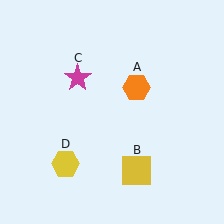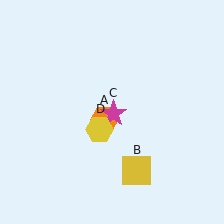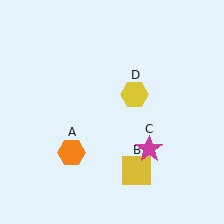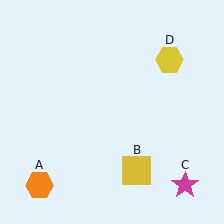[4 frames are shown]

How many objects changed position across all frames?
3 objects changed position: orange hexagon (object A), magenta star (object C), yellow hexagon (object D).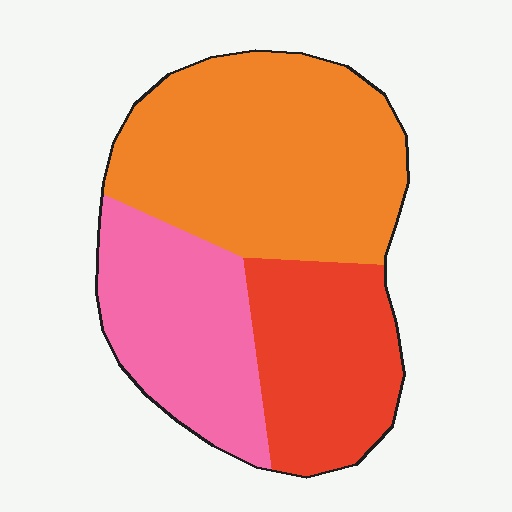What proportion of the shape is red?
Red takes up about one quarter (1/4) of the shape.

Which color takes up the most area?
Orange, at roughly 45%.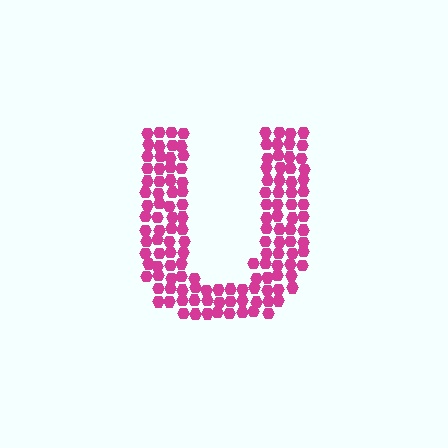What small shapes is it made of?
It is made of small hexagons.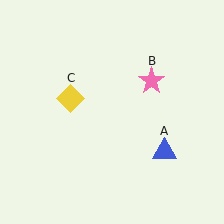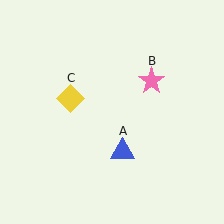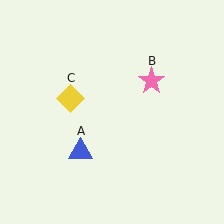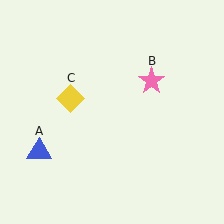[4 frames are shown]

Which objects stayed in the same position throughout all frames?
Pink star (object B) and yellow diamond (object C) remained stationary.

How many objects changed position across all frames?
1 object changed position: blue triangle (object A).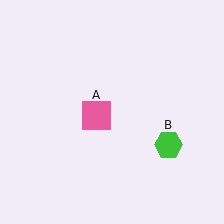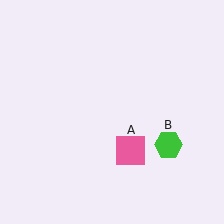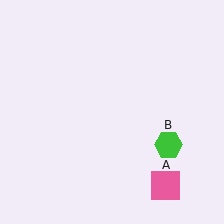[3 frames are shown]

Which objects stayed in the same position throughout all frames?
Green hexagon (object B) remained stationary.